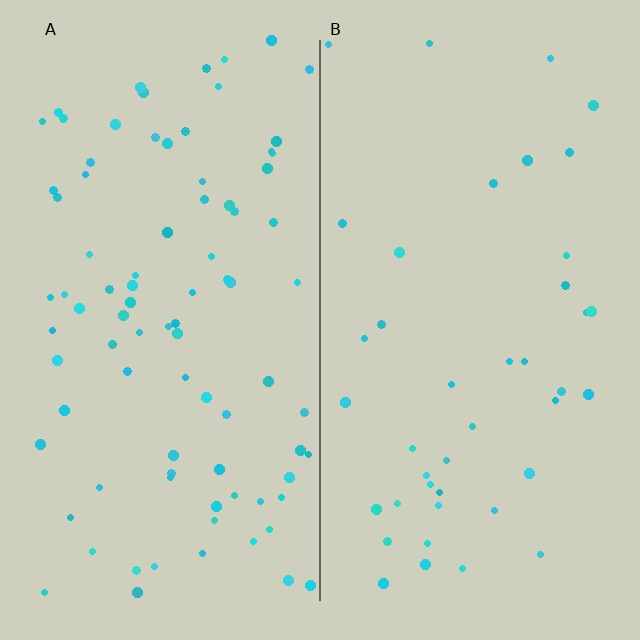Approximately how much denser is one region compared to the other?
Approximately 2.1× — region A over region B.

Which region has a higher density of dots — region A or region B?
A (the left).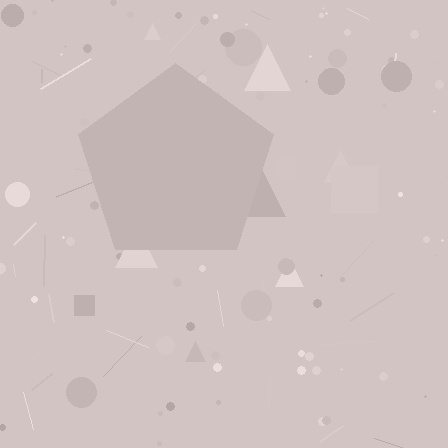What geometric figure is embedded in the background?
A pentagon is embedded in the background.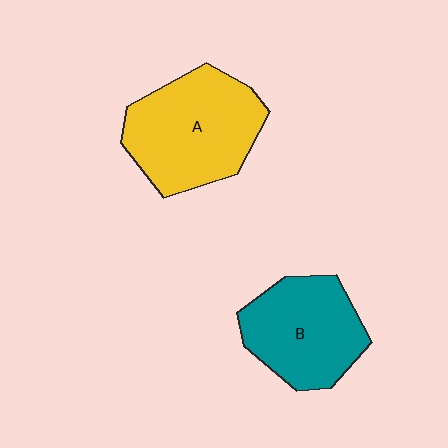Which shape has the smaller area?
Shape B (teal).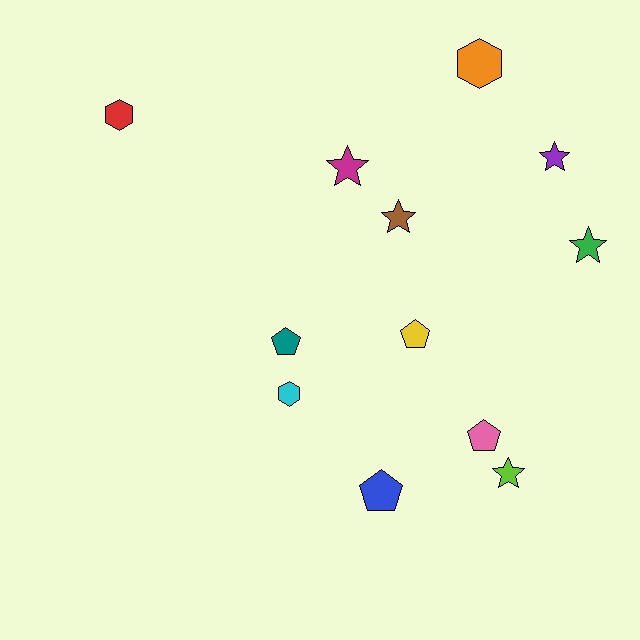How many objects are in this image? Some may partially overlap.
There are 12 objects.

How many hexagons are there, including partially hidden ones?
There are 3 hexagons.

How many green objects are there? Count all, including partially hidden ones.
There is 1 green object.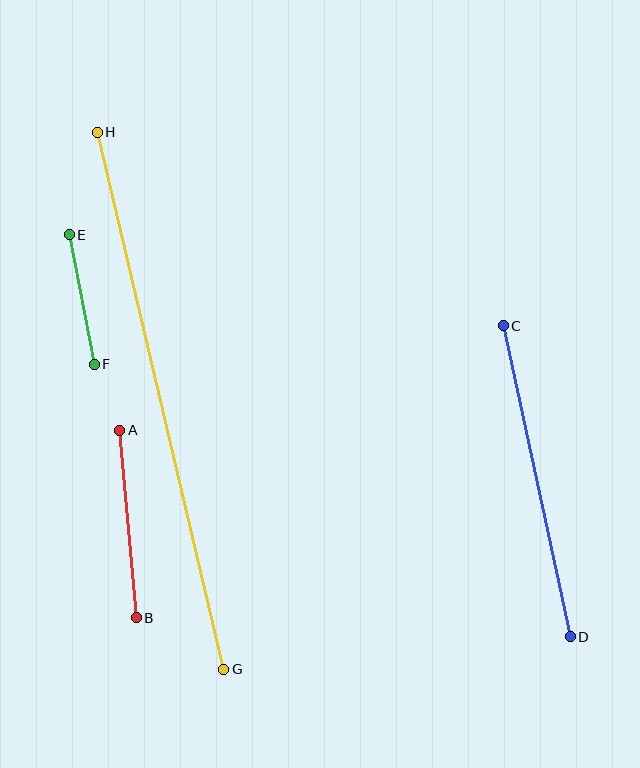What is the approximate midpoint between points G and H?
The midpoint is at approximately (161, 401) pixels.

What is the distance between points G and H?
The distance is approximately 552 pixels.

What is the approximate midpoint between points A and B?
The midpoint is at approximately (128, 524) pixels.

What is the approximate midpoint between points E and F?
The midpoint is at approximately (82, 300) pixels.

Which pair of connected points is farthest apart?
Points G and H are farthest apart.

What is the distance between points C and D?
The distance is approximately 318 pixels.